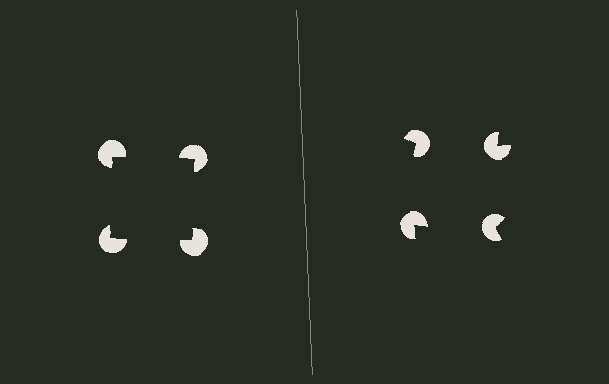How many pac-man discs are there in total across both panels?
8 — 4 on each side.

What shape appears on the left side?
An illusory square.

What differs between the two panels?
The pac-man discs are positioned identically on both sides; only the wedge orientations differ. On the left they align to a square; on the right they are misaligned.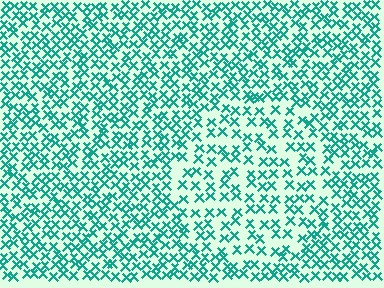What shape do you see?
I see a circle.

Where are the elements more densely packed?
The elements are more densely packed outside the circle boundary.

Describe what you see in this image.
The image contains small teal elements arranged at two different densities. A circle-shaped region is visible where the elements are less densely packed than the surrounding area.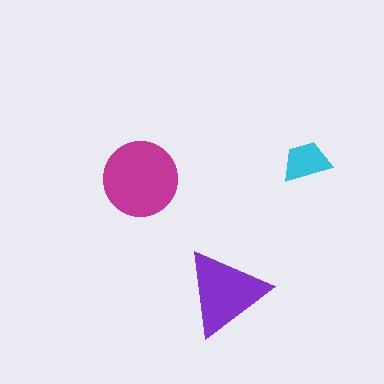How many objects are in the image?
There are 3 objects in the image.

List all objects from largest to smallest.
The magenta circle, the purple triangle, the cyan trapezoid.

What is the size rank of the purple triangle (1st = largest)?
2nd.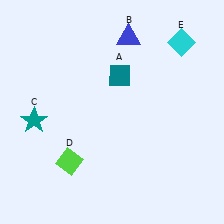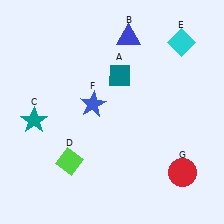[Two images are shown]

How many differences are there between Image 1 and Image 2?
There are 2 differences between the two images.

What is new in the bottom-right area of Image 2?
A red circle (G) was added in the bottom-right area of Image 2.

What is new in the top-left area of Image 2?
A blue star (F) was added in the top-left area of Image 2.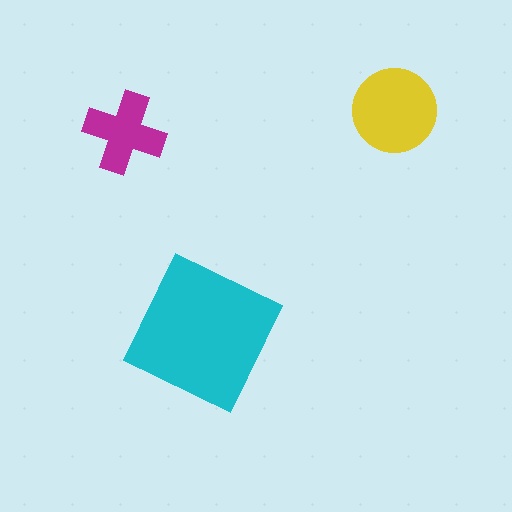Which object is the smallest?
The magenta cross.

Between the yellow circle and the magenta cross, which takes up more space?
The yellow circle.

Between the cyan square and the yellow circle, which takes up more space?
The cyan square.